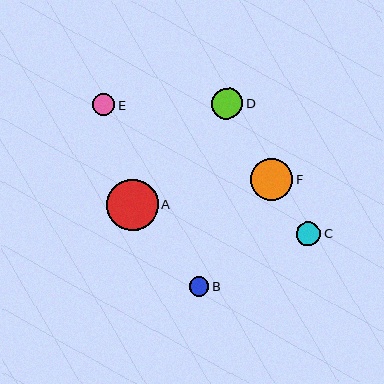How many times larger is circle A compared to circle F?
Circle A is approximately 1.2 times the size of circle F.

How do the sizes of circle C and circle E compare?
Circle C and circle E are approximately the same size.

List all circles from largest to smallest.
From largest to smallest: A, F, D, C, E, B.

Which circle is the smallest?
Circle B is the smallest with a size of approximately 19 pixels.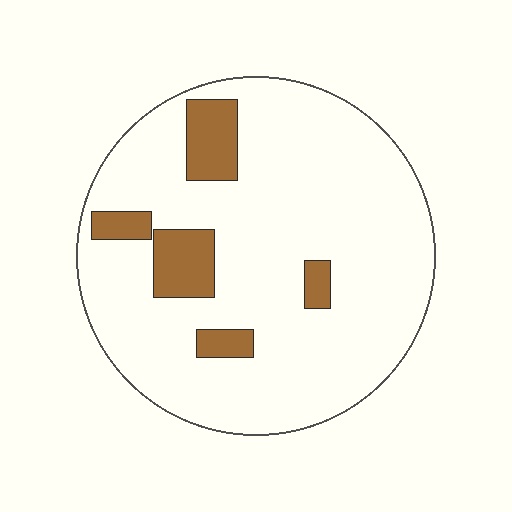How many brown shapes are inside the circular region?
5.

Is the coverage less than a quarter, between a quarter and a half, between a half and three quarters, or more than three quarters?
Less than a quarter.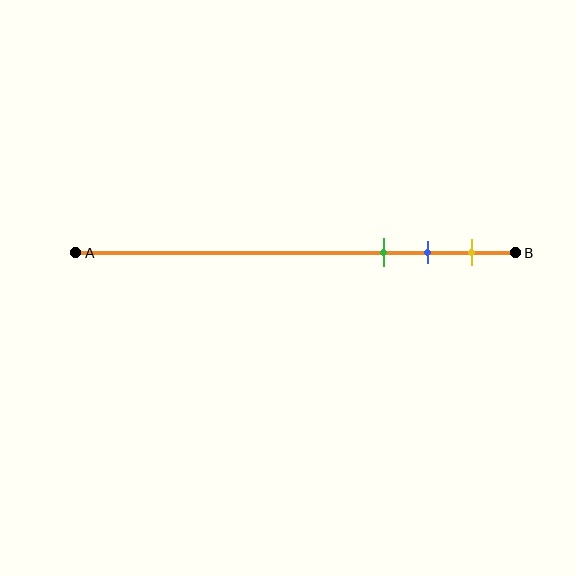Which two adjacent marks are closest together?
The blue and yellow marks are the closest adjacent pair.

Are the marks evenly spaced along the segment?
Yes, the marks are approximately evenly spaced.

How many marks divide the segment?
There are 3 marks dividing the segment.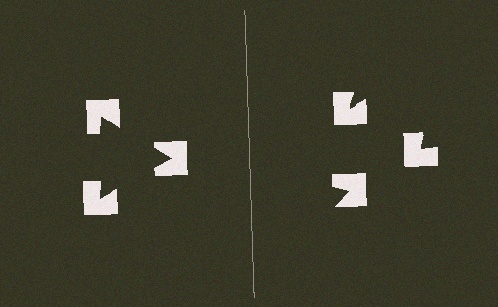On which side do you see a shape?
An illusory triangle appears on the left side. On the right side the wedge cuts are rotated, so no coherent shape forms.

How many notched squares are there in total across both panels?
6 — 3 on each side.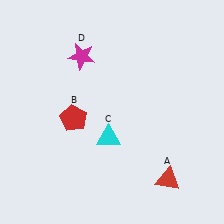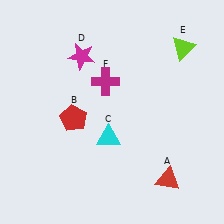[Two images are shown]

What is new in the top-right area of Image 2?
A lime triangle (E) was added in the top-right area of Image 2.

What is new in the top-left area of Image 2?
A magenta cross (F) was added in the top-left area of Image 2.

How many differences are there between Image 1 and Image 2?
There are 2 differences between the two images.